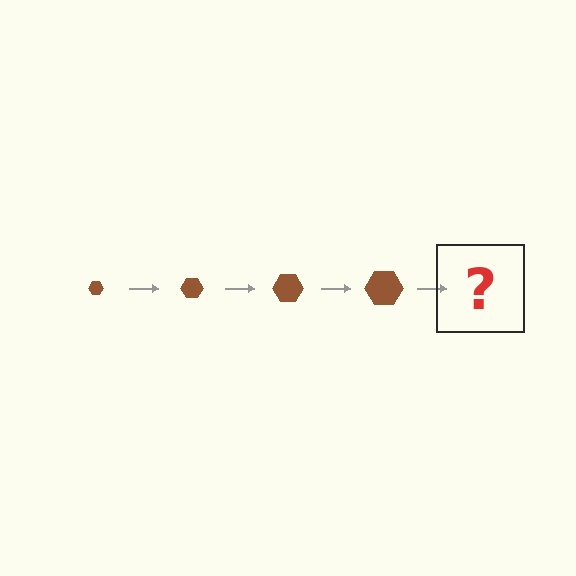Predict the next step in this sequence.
The next step is a brown hexagon, larger than the previous one.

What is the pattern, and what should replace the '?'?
The pattern is that the hexagon gets progressively larger each step. The '?' should be a brown hexagon, larger than the previous one.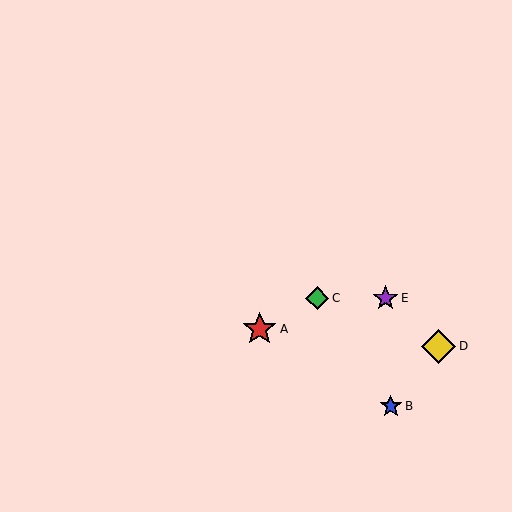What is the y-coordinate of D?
Object D is at y≈346.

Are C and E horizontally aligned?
Yes, both are at y≈298.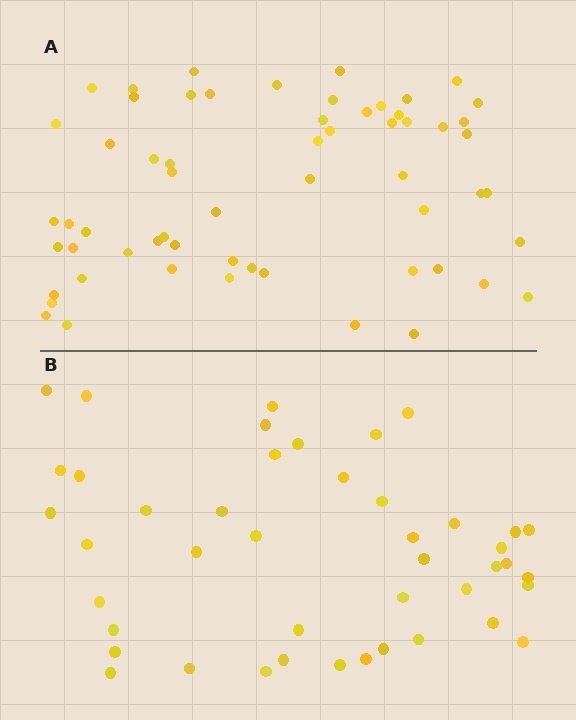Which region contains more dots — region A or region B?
Region A (the top region) has more dots.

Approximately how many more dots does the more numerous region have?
Region A has approximately 15 more dots than region B.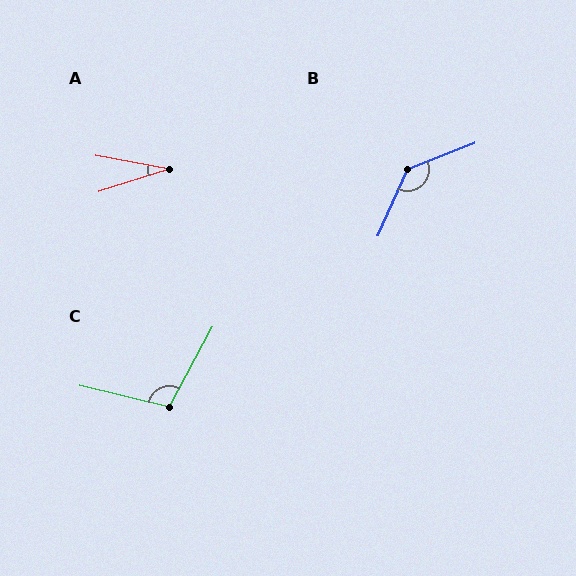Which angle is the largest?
B, at approximately 136 degrees.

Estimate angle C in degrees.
Approximately 105 degrees.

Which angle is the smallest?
A, at approximately 28 degrees.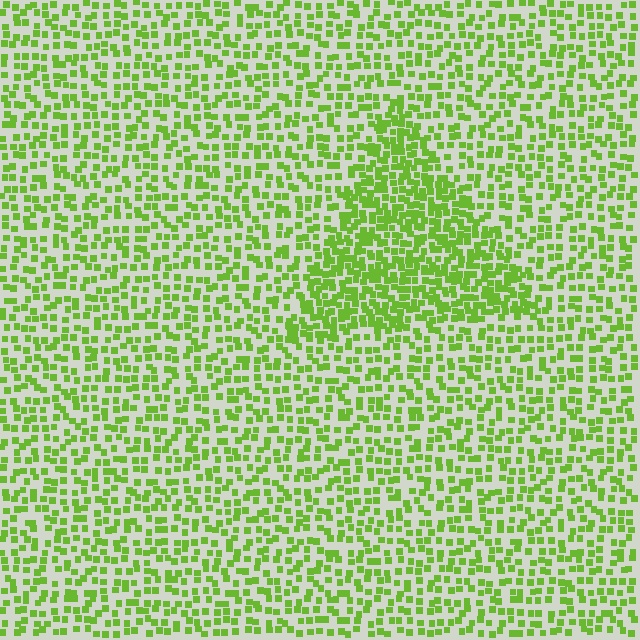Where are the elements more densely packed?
The elements are more densely packed inside the triangle boundary.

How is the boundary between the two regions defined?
The boundary is defined by a change in element density (approximately 1.8x ratio). All elements are the same color, size, and shape.